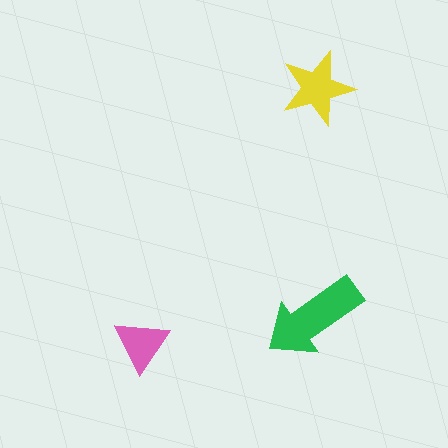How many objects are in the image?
There are 3 objects in the image.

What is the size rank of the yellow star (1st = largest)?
2nd.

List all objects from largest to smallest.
The green arrow, the yellow star, the pink triangle.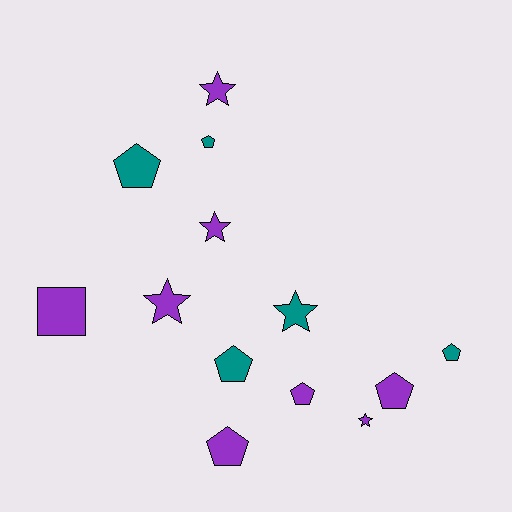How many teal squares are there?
There are no teal squares.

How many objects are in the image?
There are 13 objects.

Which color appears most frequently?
Purple, with 8 objects.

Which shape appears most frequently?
Pentagon, with 7 objects.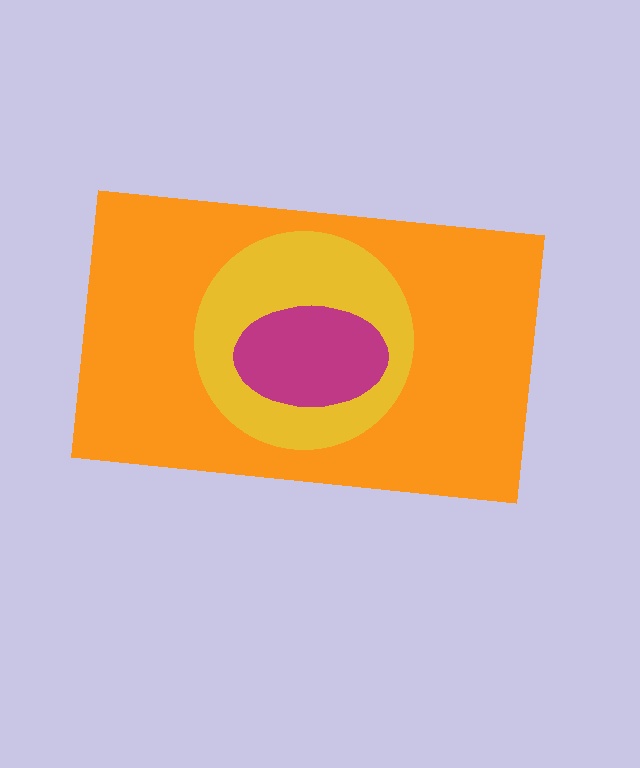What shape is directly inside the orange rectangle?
The yellow circle.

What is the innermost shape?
The magenta ellipse.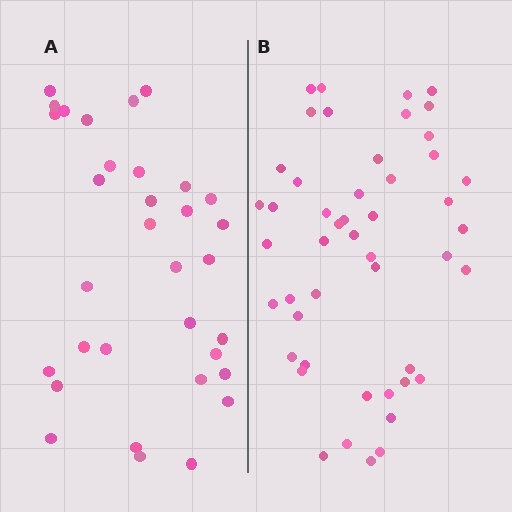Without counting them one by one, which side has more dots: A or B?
Region B (the right region) has more dots.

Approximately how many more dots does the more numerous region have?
Region B has approximately 15 more dots than region A.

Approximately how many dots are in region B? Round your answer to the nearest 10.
About 50 dots. (The exact count is 48, which rounds to 50.)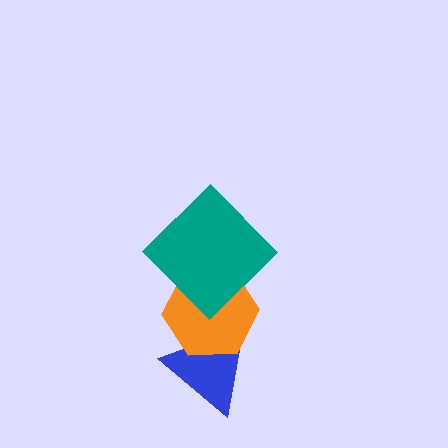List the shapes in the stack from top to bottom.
From top to bottom: the teal diamond, the orange hexagon, the blue triangle.